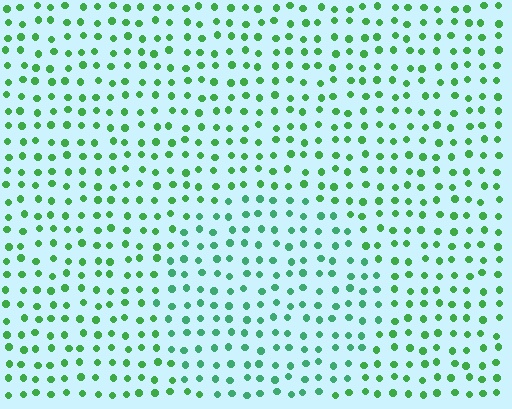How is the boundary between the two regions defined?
The boundary is defined purely by a slight shift in hue (about 25 degrees). Spacing, size, and orientation are identical on both sides.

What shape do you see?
I see a circle.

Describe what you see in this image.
The image is filled with small green elements in a uniform arrangement. A circle-shaped region is visible where the elements are tinted to a slightly different hue, forming a subtle color boundary.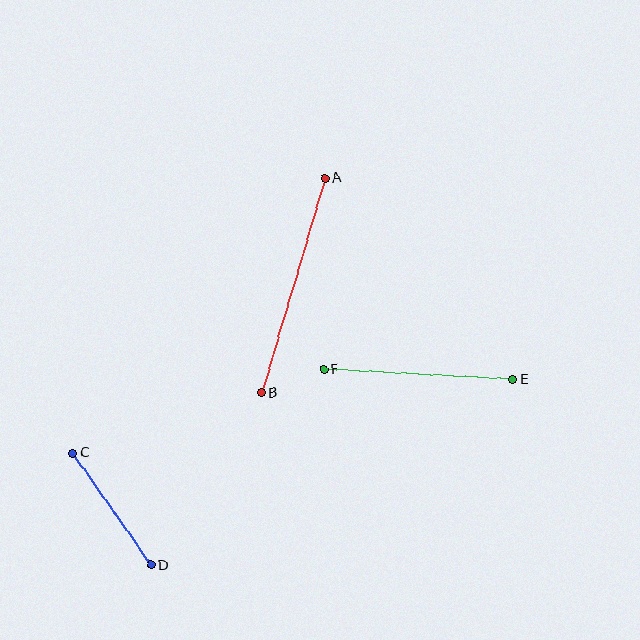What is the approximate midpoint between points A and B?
The midpoint is at approximately (293, 285) pixels.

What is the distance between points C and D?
The distance is approximately 137 pixels.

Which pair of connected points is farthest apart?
Points A and B are farthest apart.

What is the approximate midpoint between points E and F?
The midpoint is at approximately (418, 374) pixels.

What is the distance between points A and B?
The distance is approximately 224 pixels.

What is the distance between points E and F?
The distance is approximately 189 pixels.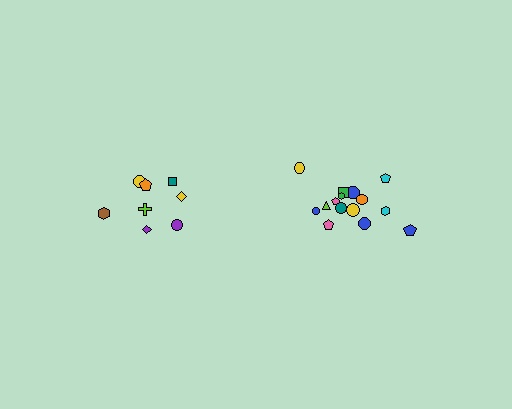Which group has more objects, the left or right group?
The right group.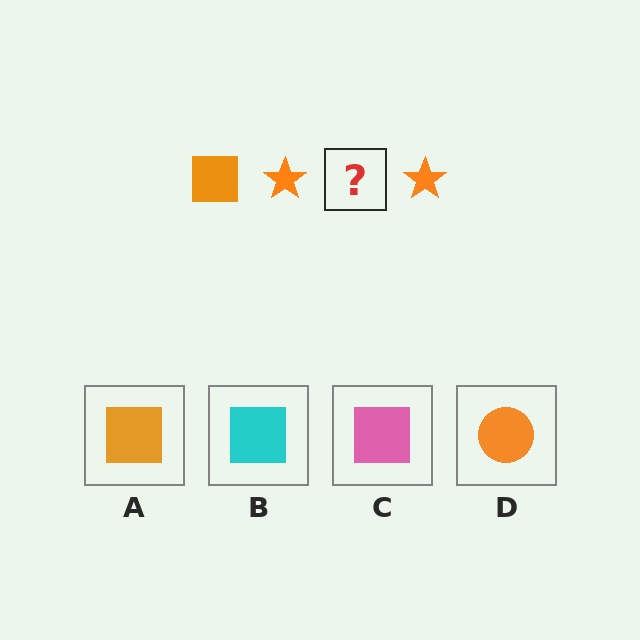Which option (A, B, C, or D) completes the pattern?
A.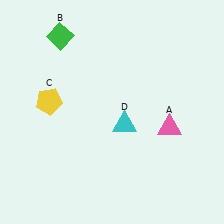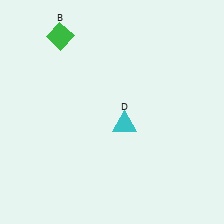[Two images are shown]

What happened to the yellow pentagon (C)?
The yellow pentagon (C) was removed in Image 2. It was in the top-left area of Image 1.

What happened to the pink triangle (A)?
The pink triangle (A) was removed in Image 2. It was in the bottom-right area of Image 1.